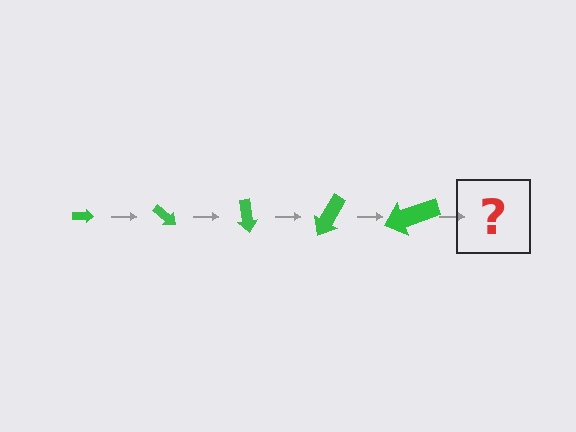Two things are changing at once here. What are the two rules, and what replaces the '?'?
The two rules are that the arrow grows larger each step and it rotates 40 degrees each step. The '?' should be an arrow, larger than the previous one and rotated 200 degrees from the start.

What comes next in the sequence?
The next element should be an arrow, larger than the previous one and rotated 200 degrees from the start.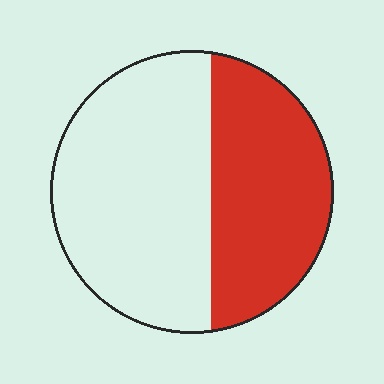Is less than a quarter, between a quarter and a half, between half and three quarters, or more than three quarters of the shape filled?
Between a quarter and a half.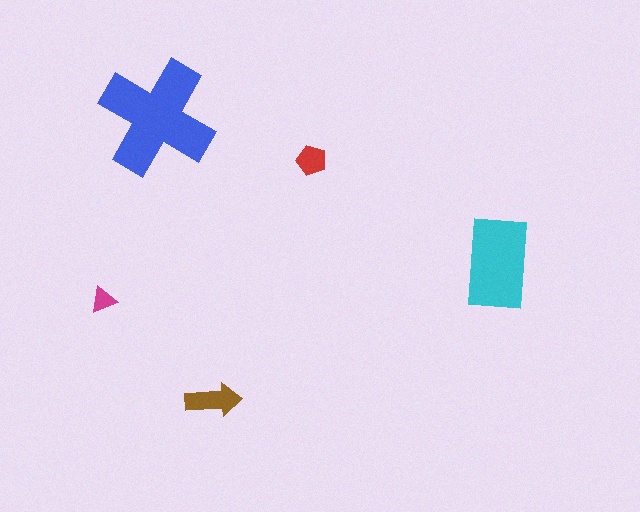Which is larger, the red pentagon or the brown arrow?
The brown arrow.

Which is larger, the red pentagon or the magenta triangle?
The red pentagon.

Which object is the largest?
The blue cross.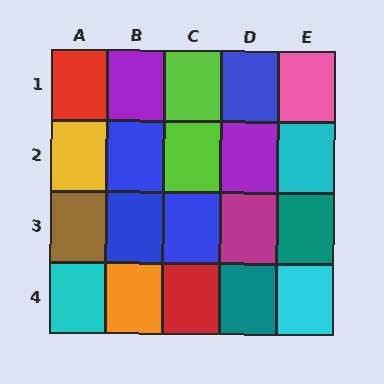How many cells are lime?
2 cells are lime.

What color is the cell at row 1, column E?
Pink.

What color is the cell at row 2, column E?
Cyan.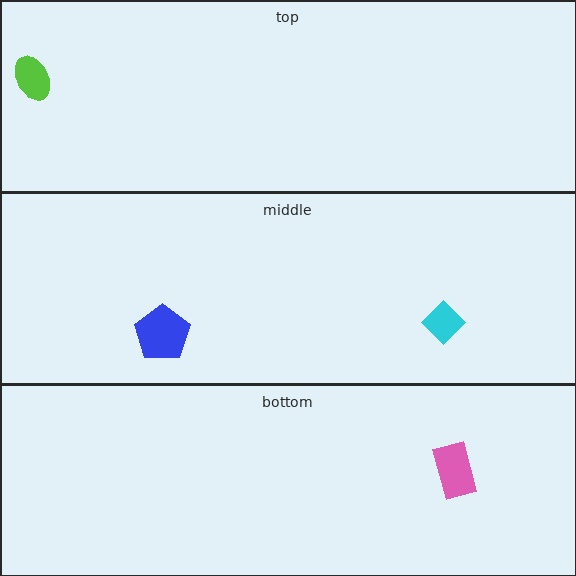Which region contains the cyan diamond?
The middle region.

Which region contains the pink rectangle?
The bottom region.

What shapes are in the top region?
The lime ellipse.